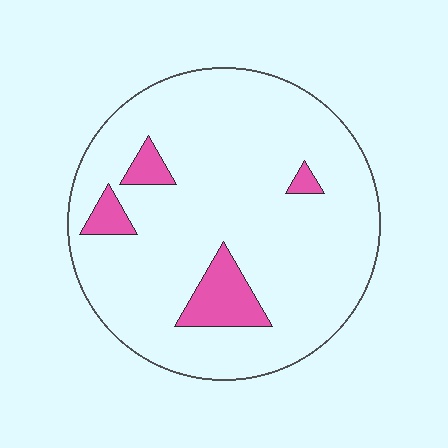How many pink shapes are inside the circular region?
4.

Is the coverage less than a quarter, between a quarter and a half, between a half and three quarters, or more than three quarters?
Less than a quarter.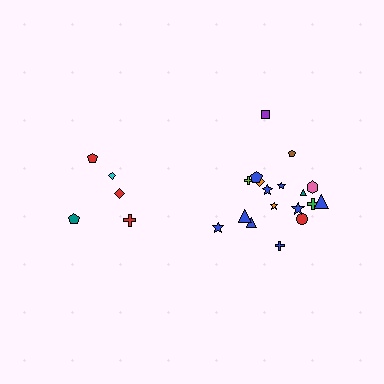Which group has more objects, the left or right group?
The right group.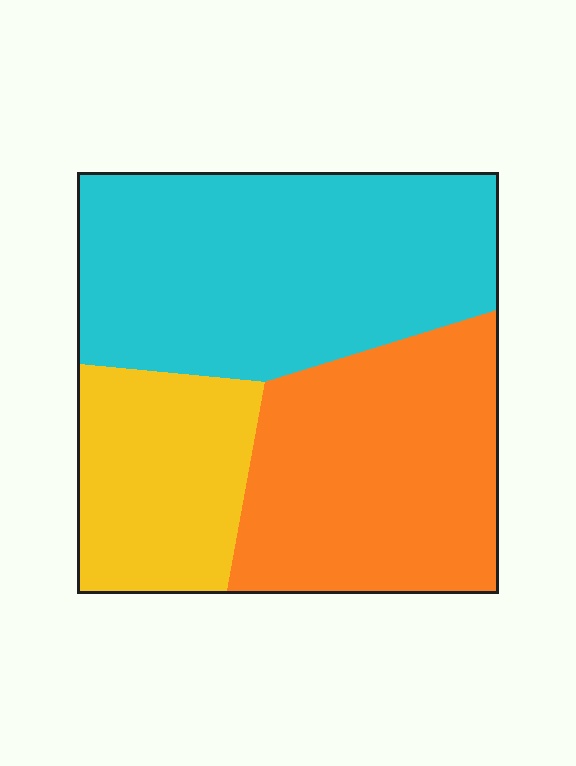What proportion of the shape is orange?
Orange covers 35% of the shape.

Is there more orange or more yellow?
Orange.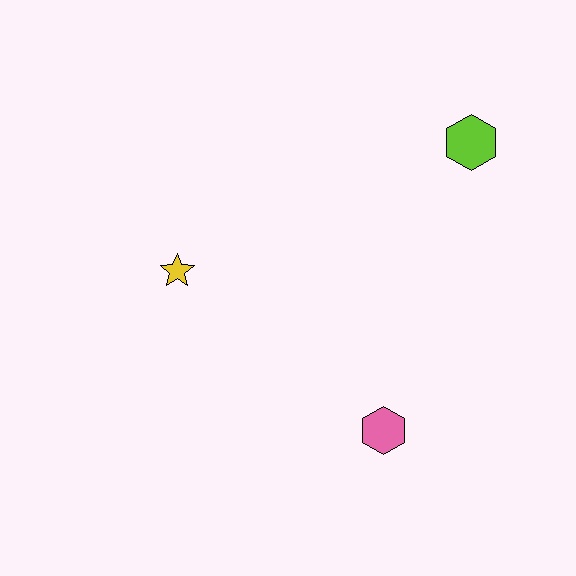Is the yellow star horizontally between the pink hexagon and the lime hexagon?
No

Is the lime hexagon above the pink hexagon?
Yes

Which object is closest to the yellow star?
The pink hexagon is closest to the yellow star.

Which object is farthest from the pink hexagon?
The lime hexagon is farthest from the pink hexagon.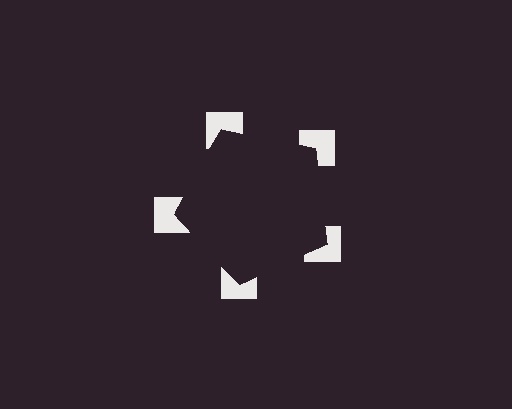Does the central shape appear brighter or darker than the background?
It typically appears slightly darker than the background, even though no actual brightness change is drawn.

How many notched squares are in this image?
There are 5 — one at each vertex of the illusory pentagon.